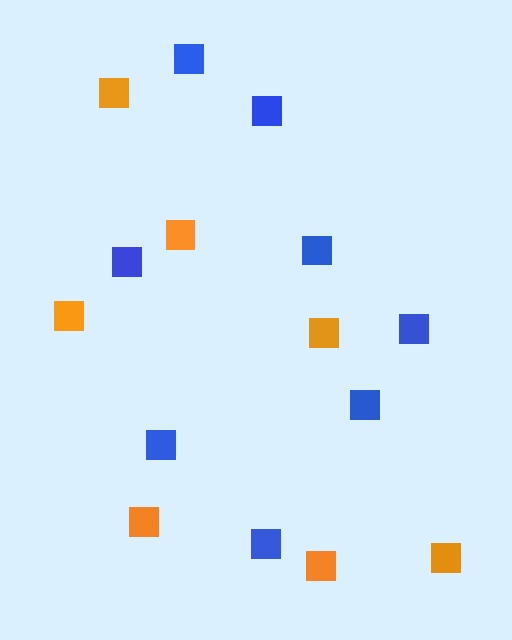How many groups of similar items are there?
There are 2 groups: one group of orange squares (7) and one group of blue squares (8).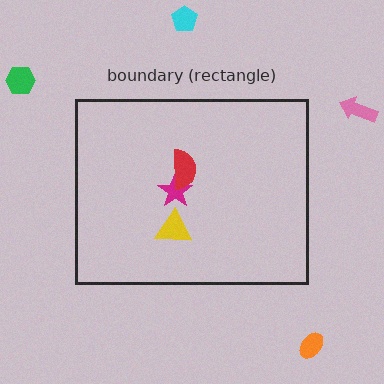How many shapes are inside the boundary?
3 inside, 4 outside.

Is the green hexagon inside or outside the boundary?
Outside.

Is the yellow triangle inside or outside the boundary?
Inside.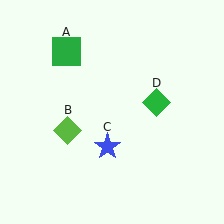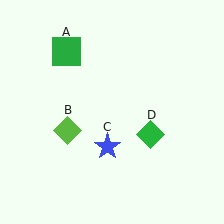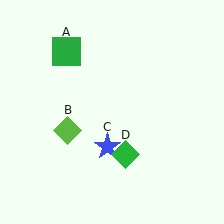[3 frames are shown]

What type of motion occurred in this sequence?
The green diamond (object D) rotated clockwise around the center of the scene.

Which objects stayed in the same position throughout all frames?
Green square (object A) and lime diamond (object B) and blue star (object C) remained stationary.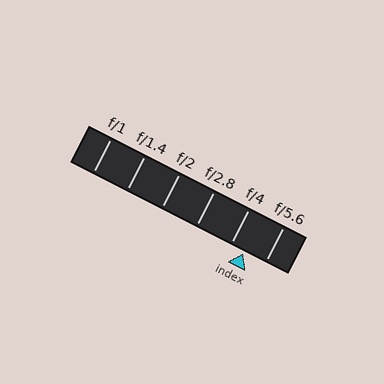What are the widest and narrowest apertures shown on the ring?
The widest aperture shown is f/1 and the narrowest is f/5.6.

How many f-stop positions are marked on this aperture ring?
There are 6 f-stop positions marked.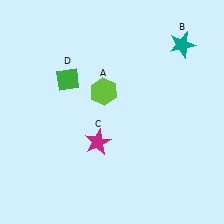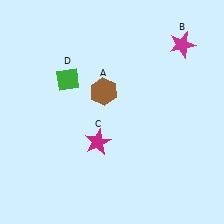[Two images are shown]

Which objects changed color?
A changed from lime to brown. B changed from teal to magenta.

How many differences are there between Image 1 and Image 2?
There are 2 differences between the two images.